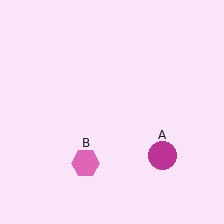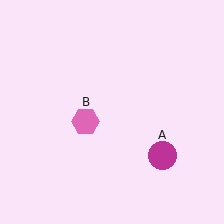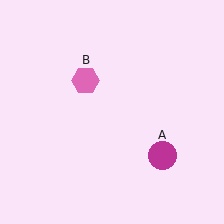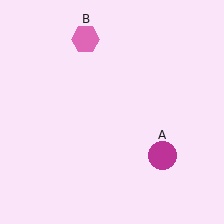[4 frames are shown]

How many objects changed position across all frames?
1 object changed position: pink hexagon (object B).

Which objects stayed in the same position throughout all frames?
Magenta circle (object A) remained stationary.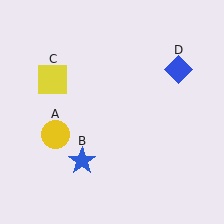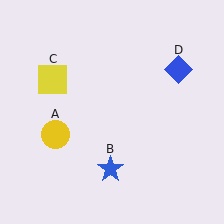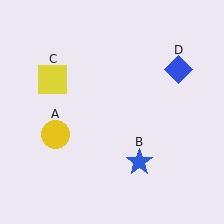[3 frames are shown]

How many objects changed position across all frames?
1 object changed position: blue star (object B).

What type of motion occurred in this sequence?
The blue star (object B) rotated counterclockwise around the center of the scene.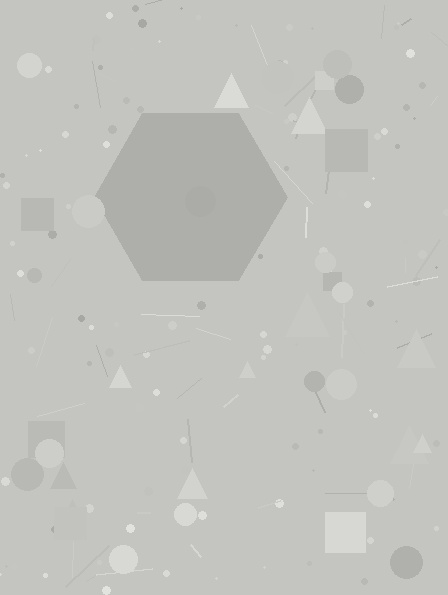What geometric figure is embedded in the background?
A hexagon is embedded in the background.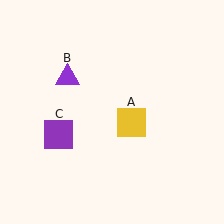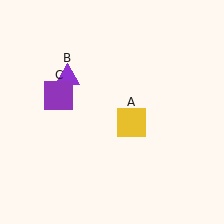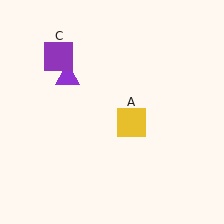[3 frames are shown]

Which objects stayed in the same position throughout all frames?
Yellow square (object A) and purple triangle (object B) remained stationary.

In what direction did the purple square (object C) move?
The purple square (object C) moved up.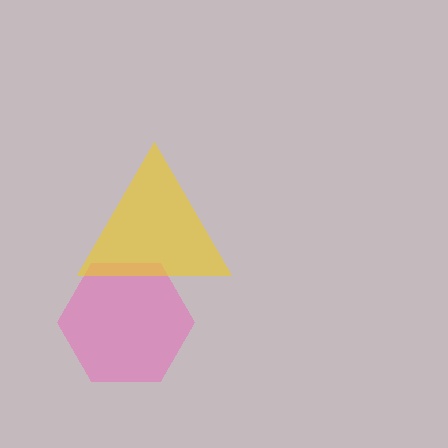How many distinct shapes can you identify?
There are 2 distinct shapes: a pink hexagon, a yellow triangle.